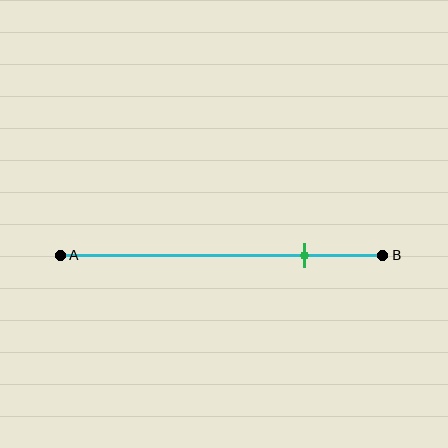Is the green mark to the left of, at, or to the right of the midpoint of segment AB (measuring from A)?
The green mark is to the right of the midpoint of segment AB.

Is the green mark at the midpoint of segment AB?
No, the mark is at about 75% from A, not at the 50% midpoint.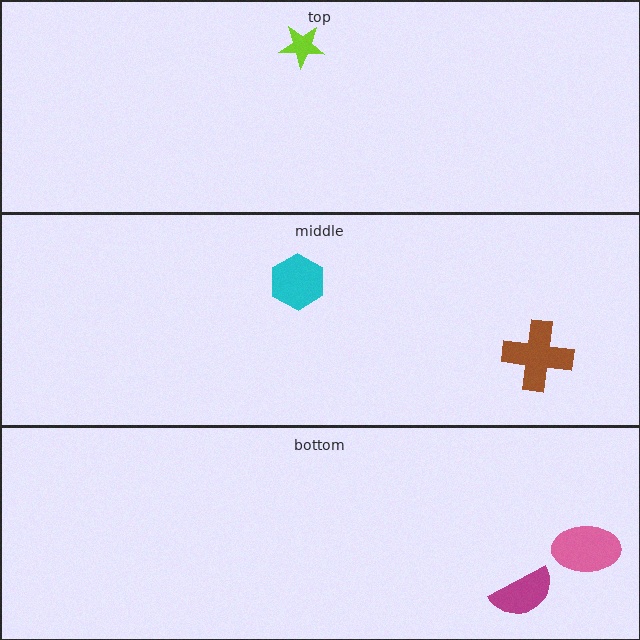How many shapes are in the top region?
1.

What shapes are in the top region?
The lime star.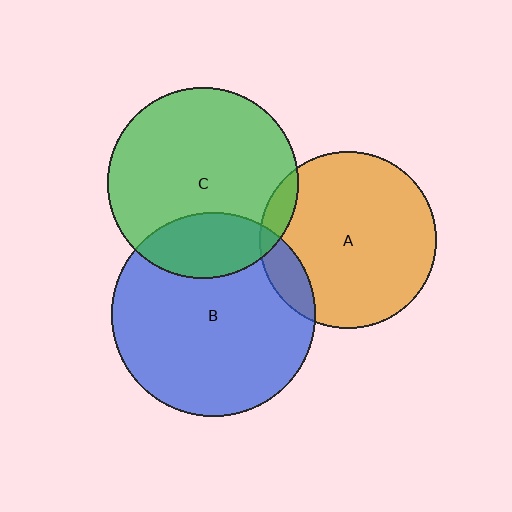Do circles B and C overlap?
Yes.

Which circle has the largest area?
Circle B (blue).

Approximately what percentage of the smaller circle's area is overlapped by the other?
Approximately 25%.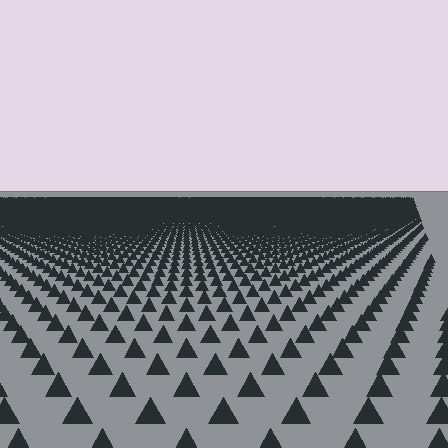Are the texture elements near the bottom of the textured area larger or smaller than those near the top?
Larger. Near the bottom, elements are closer to the viewer and appear at a bigger on-screen size.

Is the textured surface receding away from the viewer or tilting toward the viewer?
The surface is receding away from the viewer. Texture elements get smaller and denser toward the top.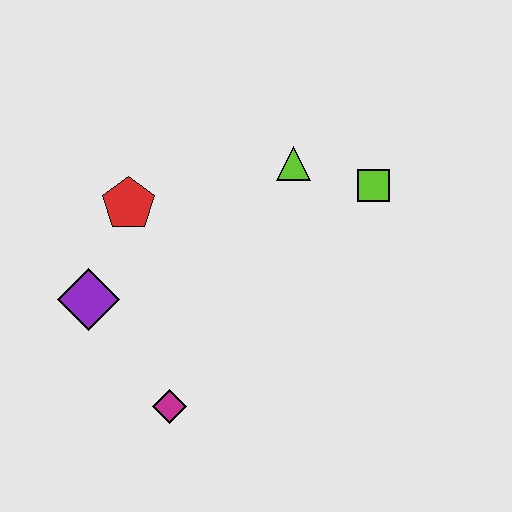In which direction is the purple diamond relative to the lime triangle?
The purple diamond is to the left of the lime triangle.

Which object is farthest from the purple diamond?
The lime square is farthest from the purple diamond.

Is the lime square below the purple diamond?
No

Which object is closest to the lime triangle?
The lime square is closest to the lime triangle.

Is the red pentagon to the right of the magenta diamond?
No